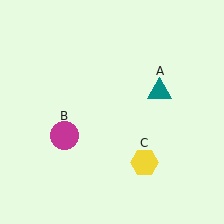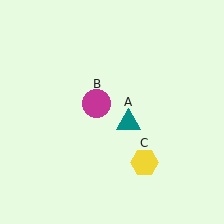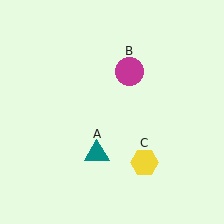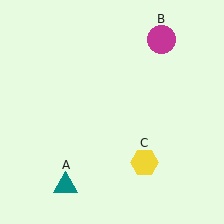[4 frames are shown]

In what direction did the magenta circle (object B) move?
The magenta circle (object B) moved up and to the right.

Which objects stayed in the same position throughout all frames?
Yellow hexagon (object C) remained stationary.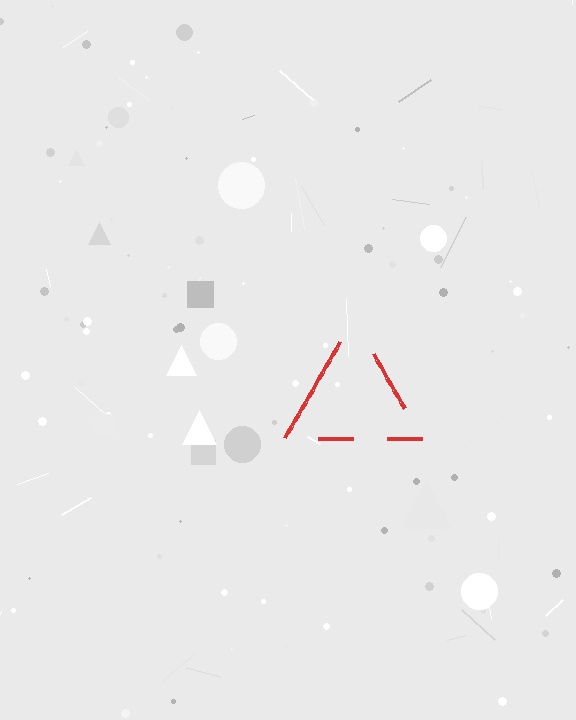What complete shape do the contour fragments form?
The contour fragments form a triangle.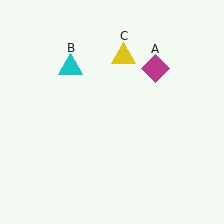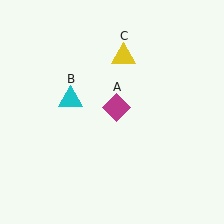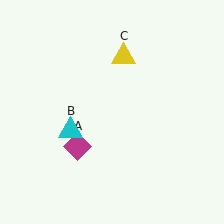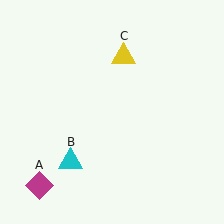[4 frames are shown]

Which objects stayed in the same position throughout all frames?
Yellow triangle (object C) remained stationary.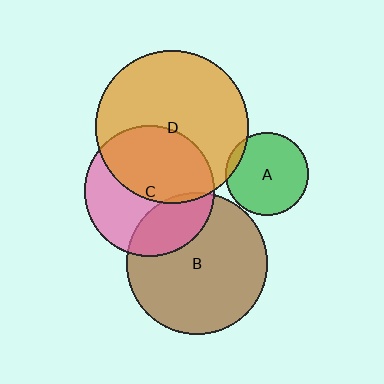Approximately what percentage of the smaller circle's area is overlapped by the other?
Approximately 50%.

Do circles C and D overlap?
Yes.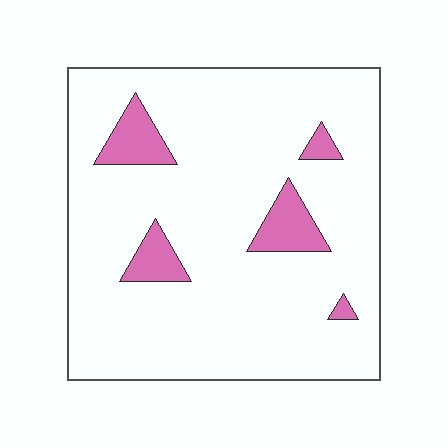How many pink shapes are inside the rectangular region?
5.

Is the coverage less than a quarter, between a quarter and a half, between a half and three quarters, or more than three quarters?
Less than a quarter.